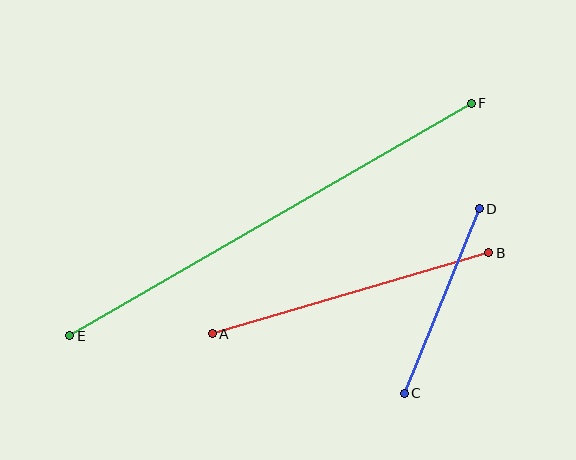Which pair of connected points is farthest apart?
Points E and F are farthest apart.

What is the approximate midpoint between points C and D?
The midpoint is at approximately (442, 301) pixels.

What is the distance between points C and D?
The distance is approximately 199 pixels.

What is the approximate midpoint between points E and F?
The midpoint is at approximately (270, 220) pixels.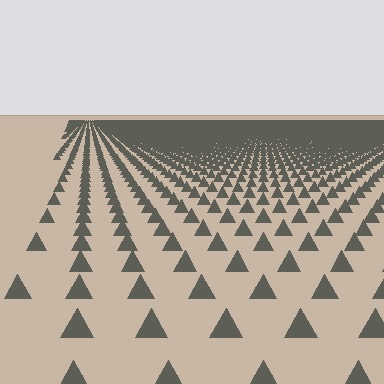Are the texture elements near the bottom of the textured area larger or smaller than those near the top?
Larger. Near the bottom, elements are closer to the viewer and appear at a bigger on-screen size.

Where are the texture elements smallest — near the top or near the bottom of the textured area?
Near the top.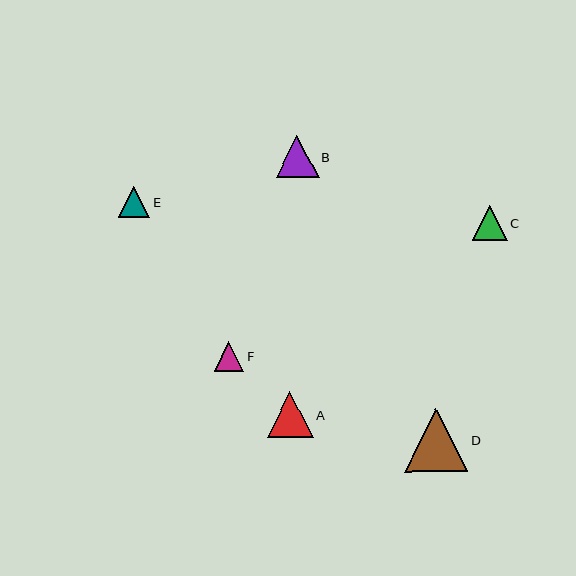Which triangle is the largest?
Triangle D is the largest with a size of approximately 63 pixels.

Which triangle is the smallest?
Triangle F is the smallest with a size of approximately 30 pixels.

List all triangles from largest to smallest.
From largest to smallest: D, A, B, C, E, F.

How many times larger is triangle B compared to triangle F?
Triangle B is approximately 1.4 times the size of triangle F.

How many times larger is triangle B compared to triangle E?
Triangle B is approximately 1.4 times the size of triangle E.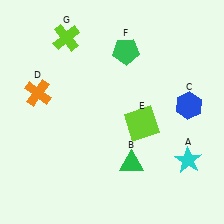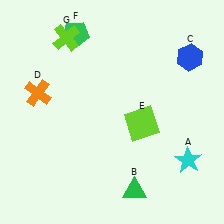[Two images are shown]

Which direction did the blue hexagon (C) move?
The blue hexagon (C) moved up.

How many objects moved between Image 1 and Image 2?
3 objects moved between the two images.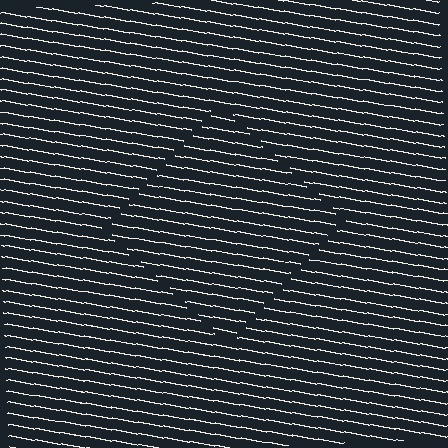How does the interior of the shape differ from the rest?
The interior of the shape contains the same grating, shifted by half a period — the contour is defined by the phase discontinuity where line-ends from the inner and outer gratings abut.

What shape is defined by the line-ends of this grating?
An illusory square. The interior of the shape contains the same grating, shifted by half a period — the contour is defined by the phase discontinuity where line-ends from the inner and outer gratings abut.